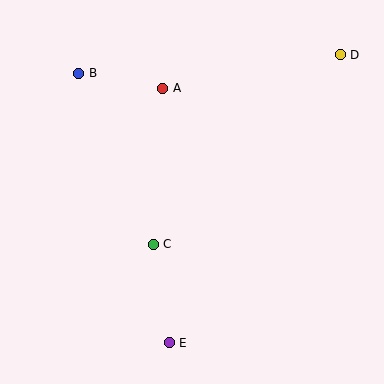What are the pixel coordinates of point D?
Point D is at (340, 55).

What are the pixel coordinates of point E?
Point E is at (169, 343).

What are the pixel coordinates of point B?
Point B is at (79, 73).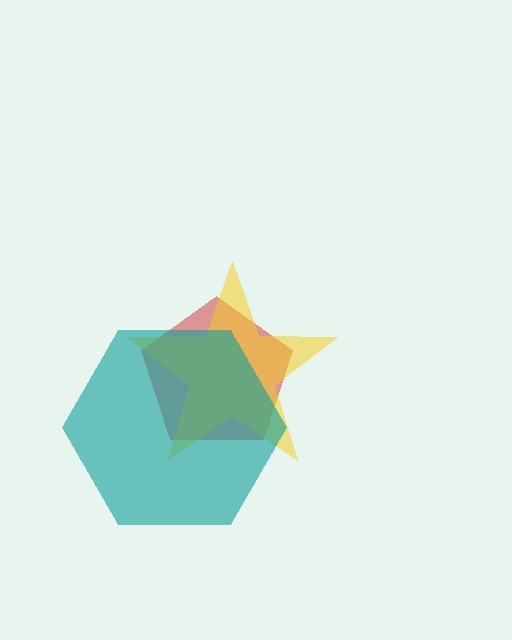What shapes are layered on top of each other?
The layered shapes are: a red pentagon, a yellow star, a teal hexagon.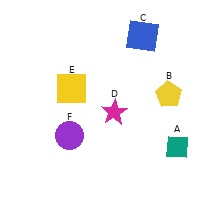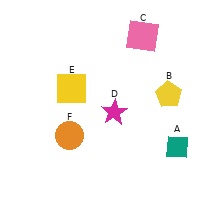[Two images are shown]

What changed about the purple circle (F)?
In Image 1, F is purple. In Image 2, it changed to orange.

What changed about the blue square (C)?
In Image 1, C is blue. In Image 2, it changed to pink.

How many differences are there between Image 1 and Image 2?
There are 2 differences between the two images.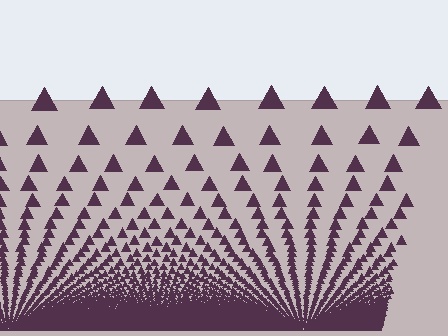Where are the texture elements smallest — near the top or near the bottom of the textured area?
Near the bottom.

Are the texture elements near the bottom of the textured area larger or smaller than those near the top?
Smaller. The gradient is inverted — elements near the bottom are smaller and denser.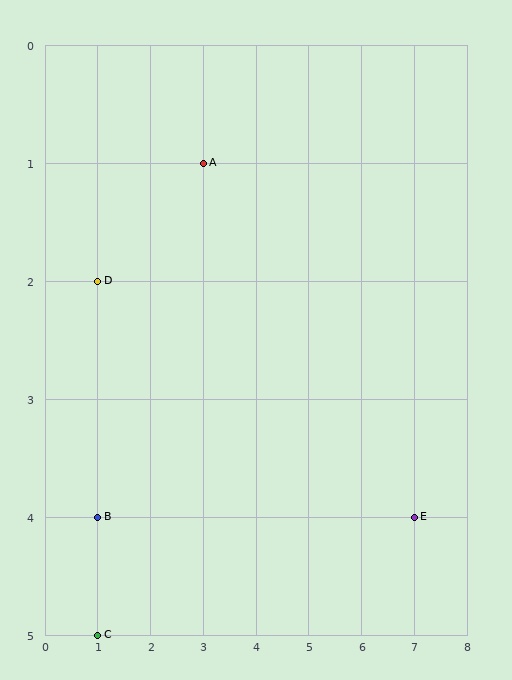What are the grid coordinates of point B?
Point B is at grid coordinates (1, 4).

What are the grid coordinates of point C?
Point C is at grid coordinates (1, 5).